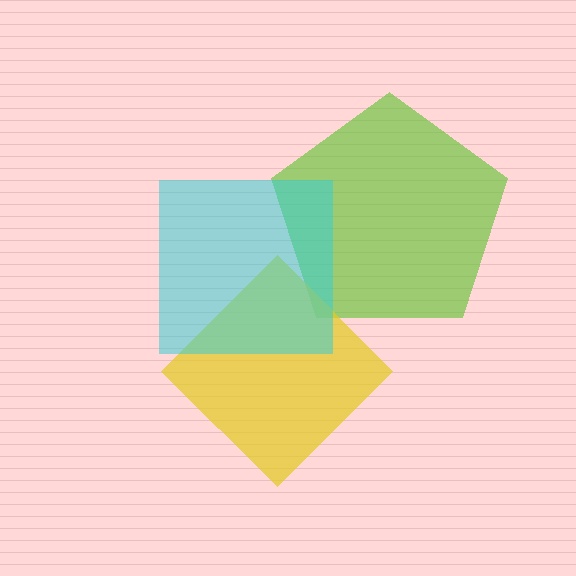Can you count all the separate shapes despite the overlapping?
Yes, there are 3 separate shapes.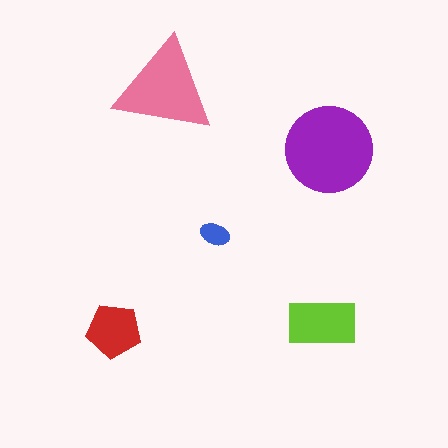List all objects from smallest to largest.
The blue ellipse, the red pentagon, the lime rectangle, the pink triangle, the purple circle.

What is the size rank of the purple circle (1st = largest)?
1st.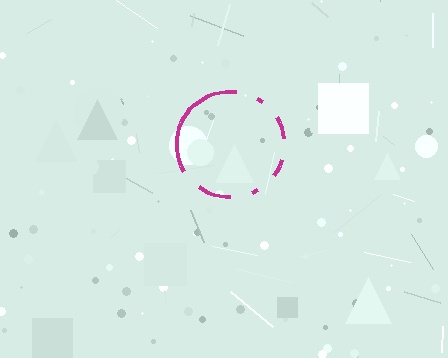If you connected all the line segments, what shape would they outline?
They would outline a circle.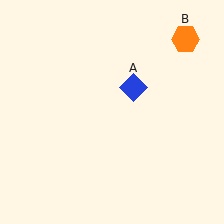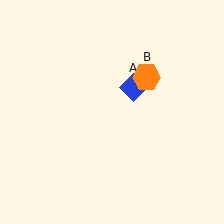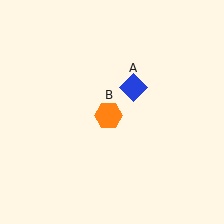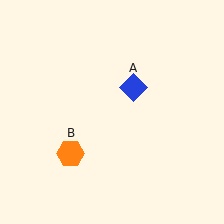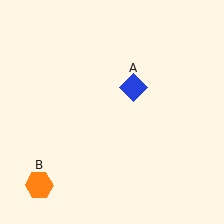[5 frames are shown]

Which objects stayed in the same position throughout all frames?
Blue diamond (object A) remained stationary.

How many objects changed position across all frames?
1 object changed position: orange hexagon (object B).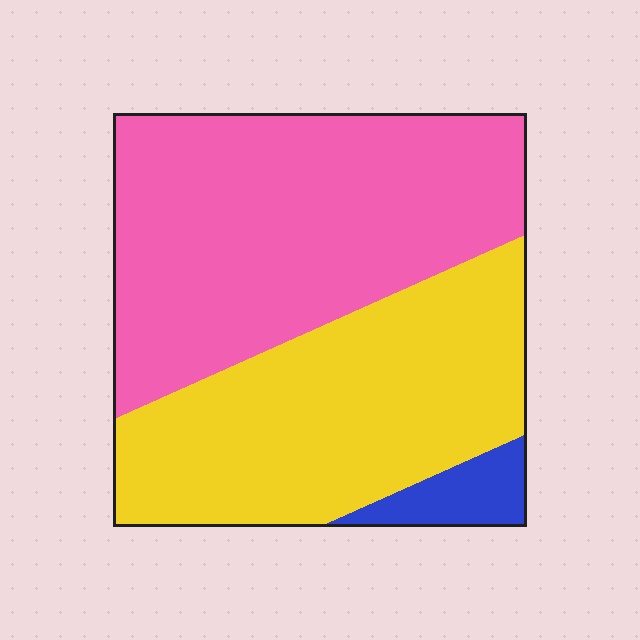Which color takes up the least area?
Blue, at roughly 5%.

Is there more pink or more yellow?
Pink.